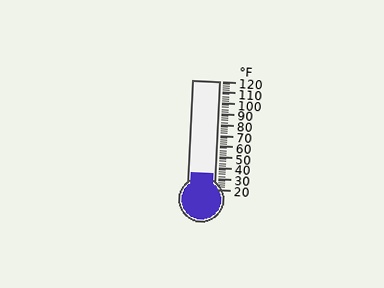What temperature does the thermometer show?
The thermometer shows approximately 34°F.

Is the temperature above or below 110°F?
The temperature is below 110°F.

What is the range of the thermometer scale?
The thermometer scale ranges from 20°F to 120°F.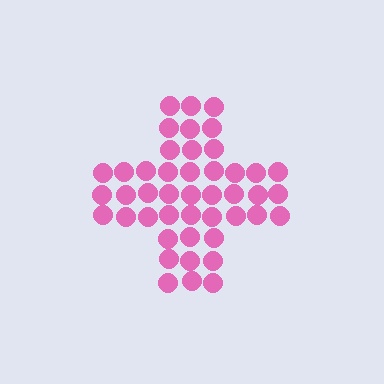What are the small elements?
The small elements are circles.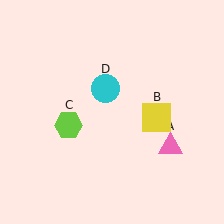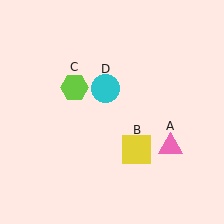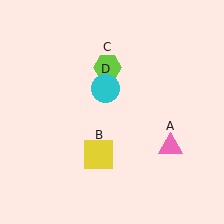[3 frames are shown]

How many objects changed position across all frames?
2 objects changed position: yellow square (object B), lime hexagon (object C).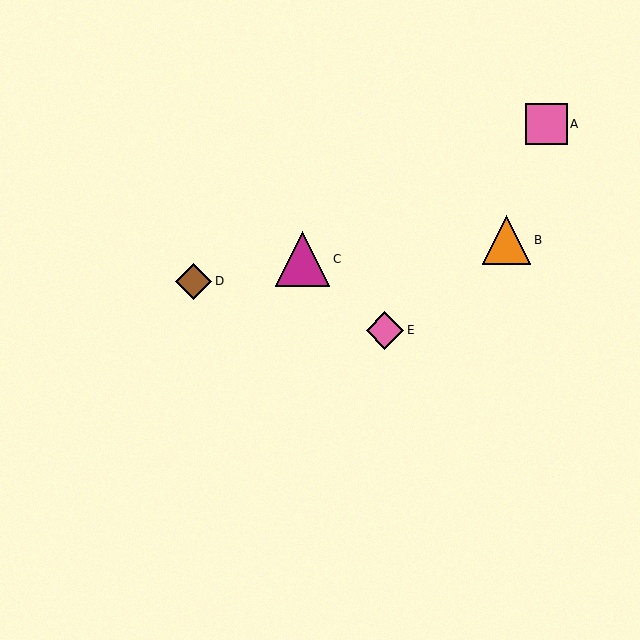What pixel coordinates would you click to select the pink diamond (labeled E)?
Click at (385, 330) to select the pink diamond E.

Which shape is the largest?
The magenta triangle (labeled C) is the largest.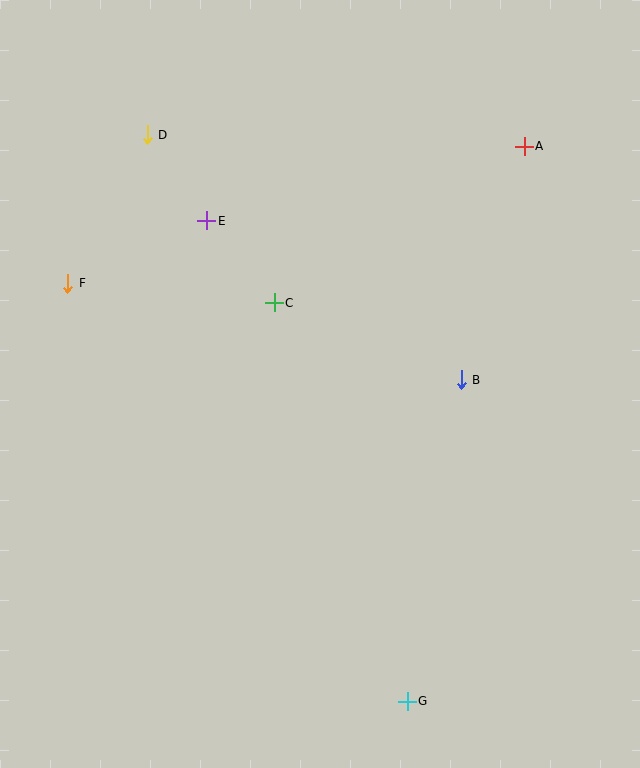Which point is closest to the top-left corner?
Point D is closest to the top-left corner.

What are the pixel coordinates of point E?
Point E is at (207, 221).